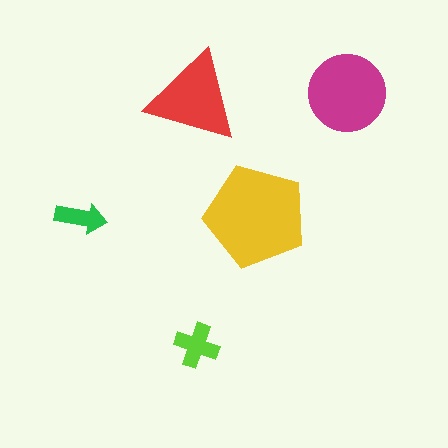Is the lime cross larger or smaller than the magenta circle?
Smaller.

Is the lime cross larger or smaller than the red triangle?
Smaller.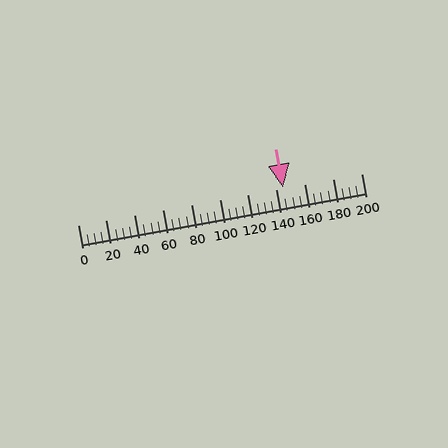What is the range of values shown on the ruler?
The ruler shows values from 0 to 200.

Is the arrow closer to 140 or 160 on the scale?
The arrow is closer to 140.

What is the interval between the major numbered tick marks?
The major tick marks are spaced 20 units apart.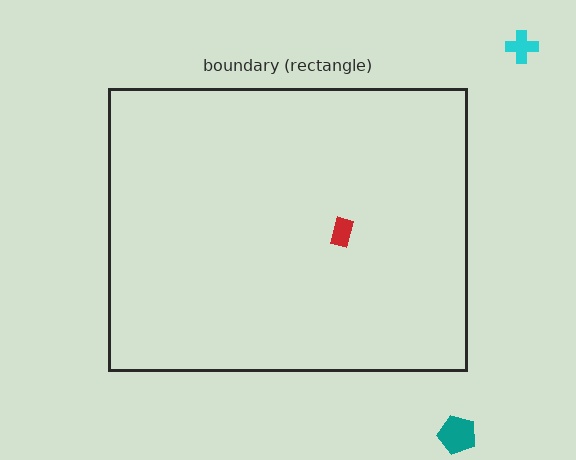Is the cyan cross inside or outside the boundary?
Outside.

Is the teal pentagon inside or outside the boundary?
Outside.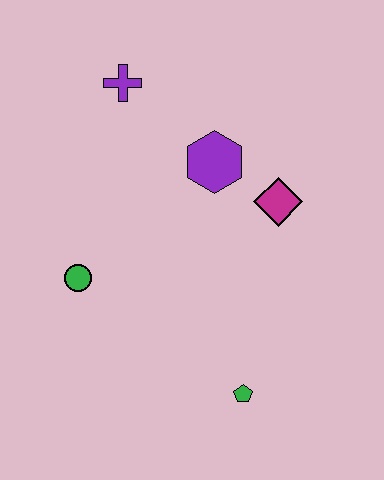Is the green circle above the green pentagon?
Yes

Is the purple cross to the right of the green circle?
Yes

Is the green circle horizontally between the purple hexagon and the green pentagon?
No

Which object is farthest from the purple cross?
The green pentagon is farthest from the purple cross.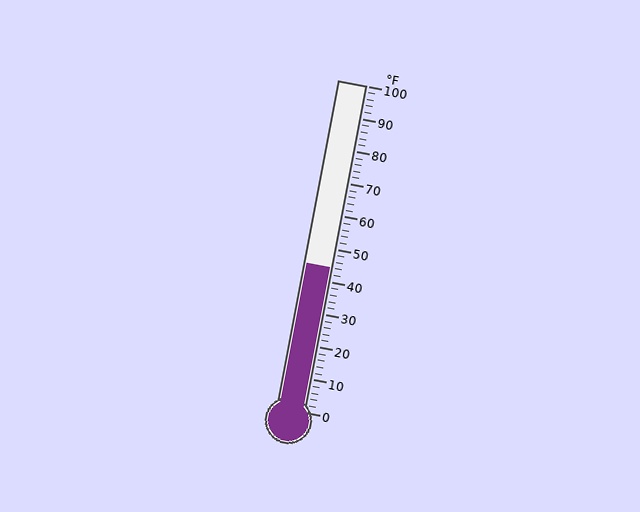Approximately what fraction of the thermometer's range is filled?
The thermometer is filled to approximately 45% of its range.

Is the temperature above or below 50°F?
The temperature is below 50°F.